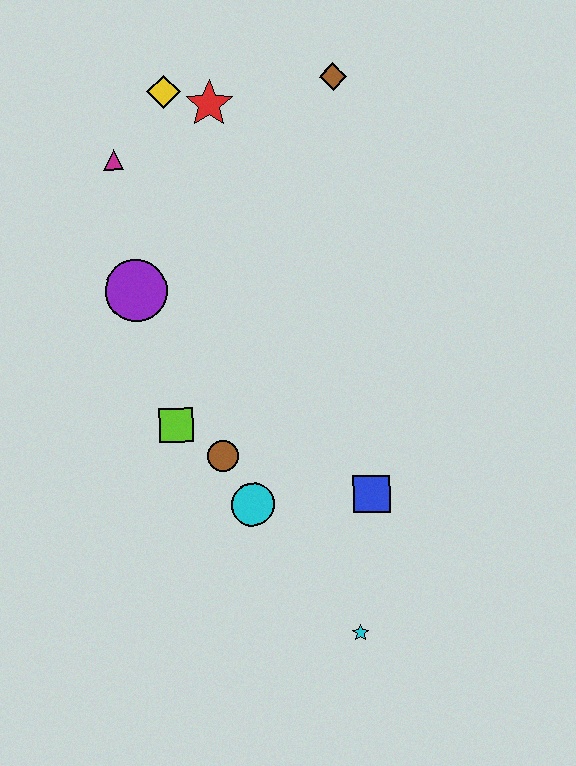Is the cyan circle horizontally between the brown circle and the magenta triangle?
No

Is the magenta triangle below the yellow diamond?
Yes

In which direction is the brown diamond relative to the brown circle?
The brown diamond is above the brown circle.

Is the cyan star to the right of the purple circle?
Yes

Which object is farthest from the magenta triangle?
The cyan star is farthest from the magenta triangle.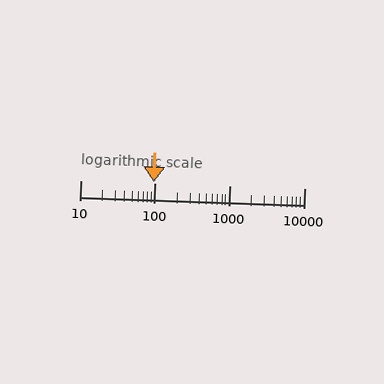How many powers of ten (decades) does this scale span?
The scale spans 3 decades, from 10 to 10000.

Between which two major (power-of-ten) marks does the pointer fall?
The pointer is between 10 and 100.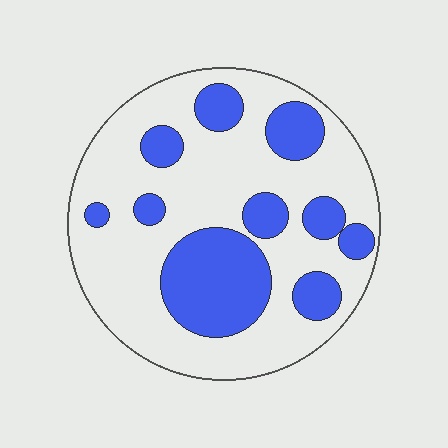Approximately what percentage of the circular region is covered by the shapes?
Approximately 30%.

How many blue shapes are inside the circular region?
10.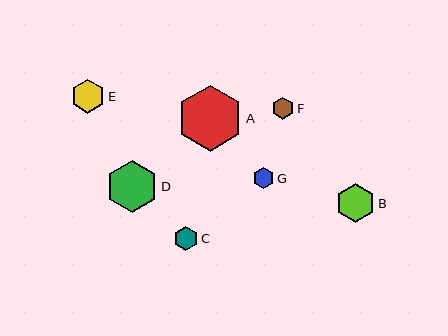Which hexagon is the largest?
Hexagon A is the largest with a size of approximately 66 pixels.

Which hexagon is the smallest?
Hexagon G is the smallest with a size of approximately 21 pixels.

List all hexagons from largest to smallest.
From largest to smallest: A, D, B, E, C, F, G.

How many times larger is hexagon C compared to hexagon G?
Hexagon C is approximately 1.1 times the size of hexagon G.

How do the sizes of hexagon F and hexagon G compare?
Hexagon F and hexagon G are approximately the same size.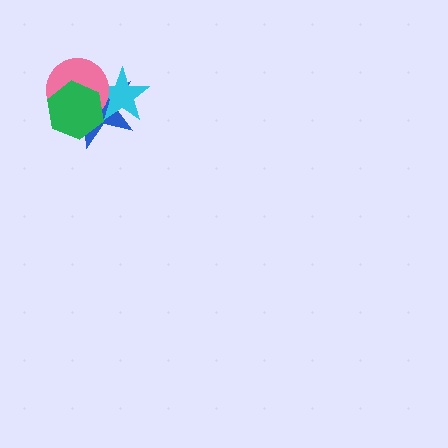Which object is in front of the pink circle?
The green hexagon is in front of the pink circle.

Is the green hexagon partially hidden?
No, no other shape covers it.